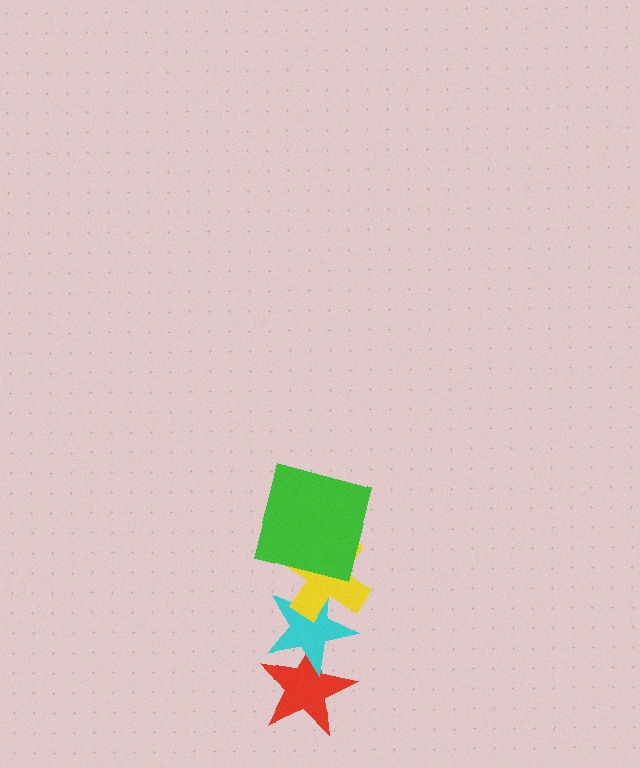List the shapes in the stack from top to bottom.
From top to bottom: the green square, the yellow cross, the cyan star, the red star.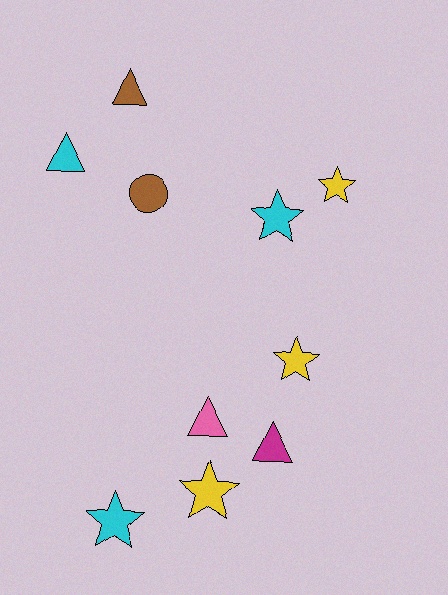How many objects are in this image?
There are 10 objects.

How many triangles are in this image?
There are 4 triangles.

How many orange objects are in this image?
There are no orange objects.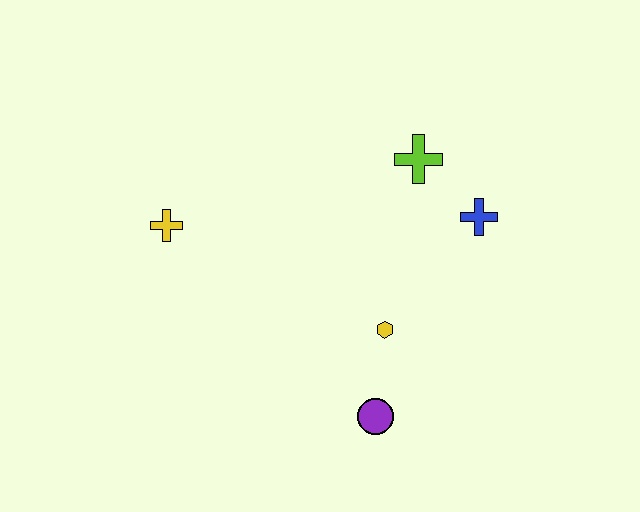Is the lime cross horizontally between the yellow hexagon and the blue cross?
Yes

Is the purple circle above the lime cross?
No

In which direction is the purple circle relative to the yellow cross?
The purple circle is to the right of the yellow cross.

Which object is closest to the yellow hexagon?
The purple circle is closest to the yellow hexagon.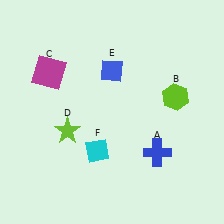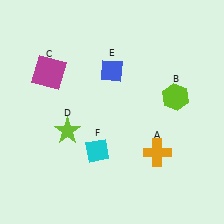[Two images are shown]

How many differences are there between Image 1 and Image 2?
There is 1 difference between the two images.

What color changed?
The cross (A) changed from blue in Image 1 to orange in Image 2.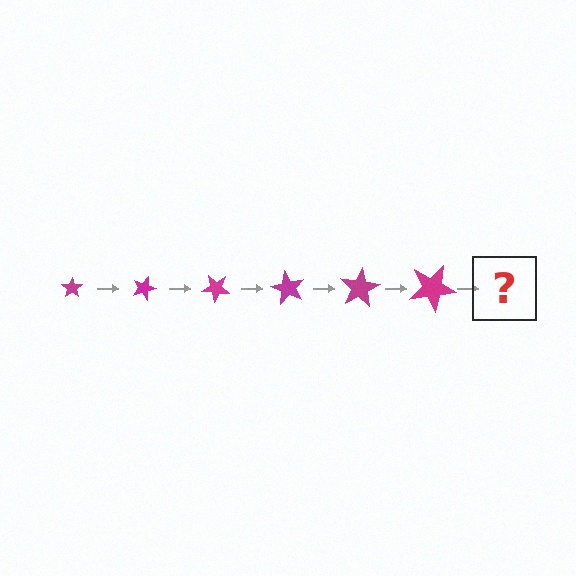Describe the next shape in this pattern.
It should be a star, larger than the previous one and rotated 120 degrees from the start.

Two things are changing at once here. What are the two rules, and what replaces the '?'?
The two rules are that the star grows larger each step and it rotates 20 degrees each step. The '?' should be a star, larger than the previous one and rotated 120 degrees from the start.